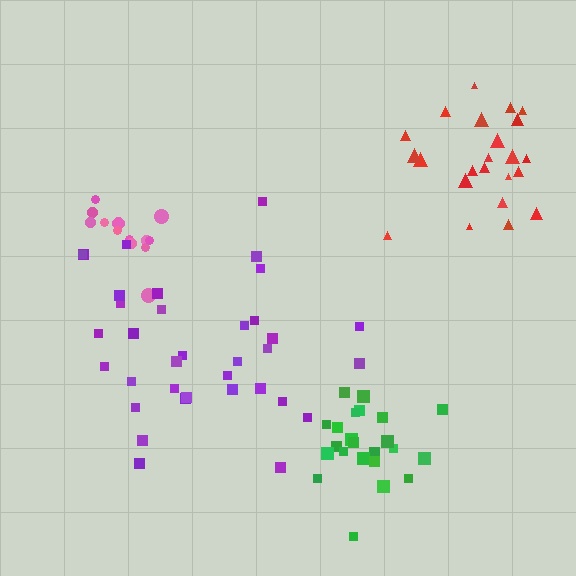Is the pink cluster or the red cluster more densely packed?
Pink.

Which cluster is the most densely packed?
Pink.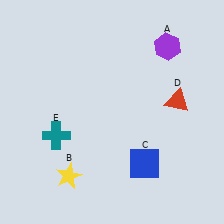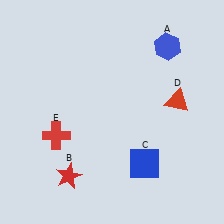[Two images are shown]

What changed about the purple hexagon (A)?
In Image 1, A is purple. In Image 2, it changed to blue.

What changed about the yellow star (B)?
In Image 1, B is yellow. In Image 2, it changed to red.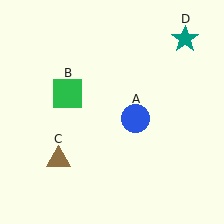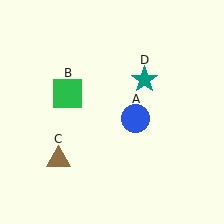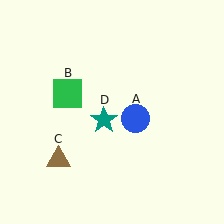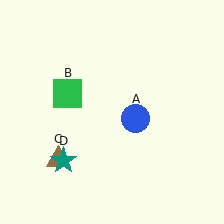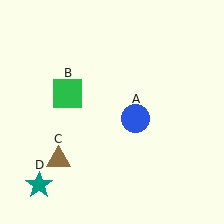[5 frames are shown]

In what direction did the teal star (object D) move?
The teal star (object D) moved down and to the left.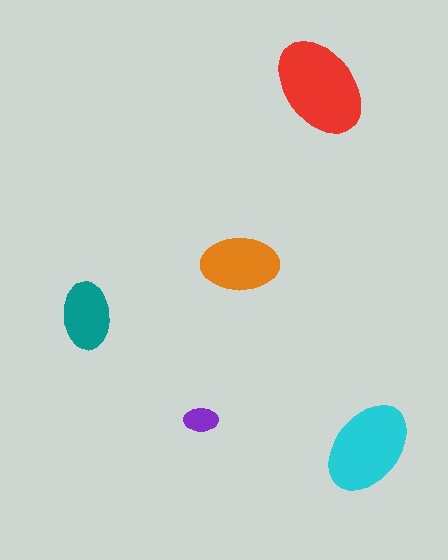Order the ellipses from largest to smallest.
the red one, the cyan one, the orange one, the teal one, the purple one.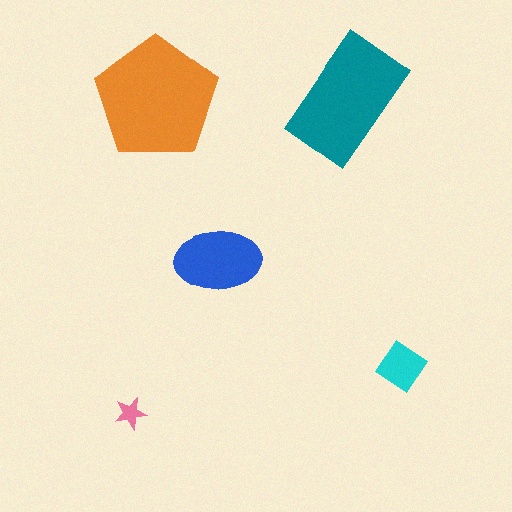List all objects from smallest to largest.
The pink star, the cyan diamond, the blue ellipse, the teal rectangle, the orange pentagon.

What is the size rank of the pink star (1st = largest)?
5th.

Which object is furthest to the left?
The pink star is leftmost.